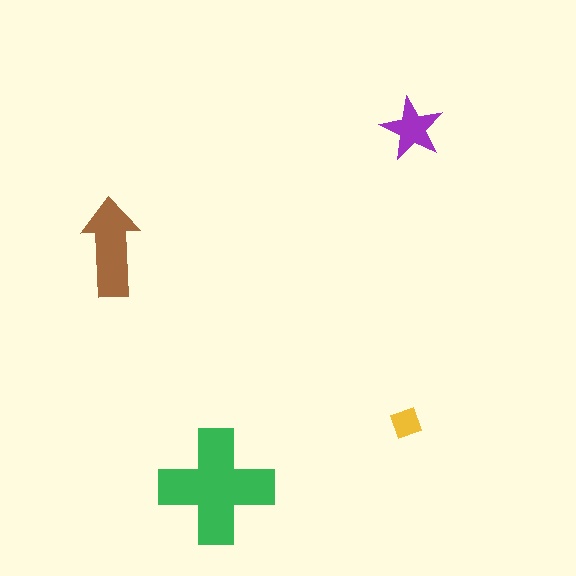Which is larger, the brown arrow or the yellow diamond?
The brown arrow.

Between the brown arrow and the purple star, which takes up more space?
The brown arrow.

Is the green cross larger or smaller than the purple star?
Larger.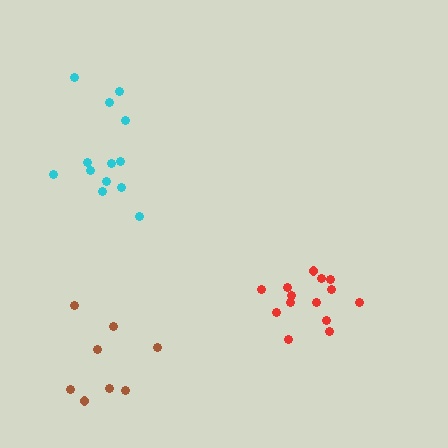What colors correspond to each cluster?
The clusters are colored: cyan, red, brown.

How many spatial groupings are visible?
There are 3 spatial groupings.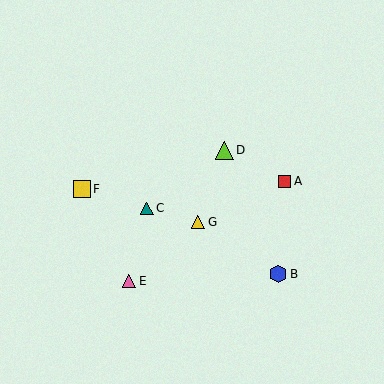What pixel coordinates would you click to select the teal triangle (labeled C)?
Click at (147, 208) to select the teal triangle C.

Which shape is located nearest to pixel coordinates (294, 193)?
The red square (labeled A) at (284, 181) is nearest to that location.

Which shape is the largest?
The blue hexagon (labeled B) is the largest.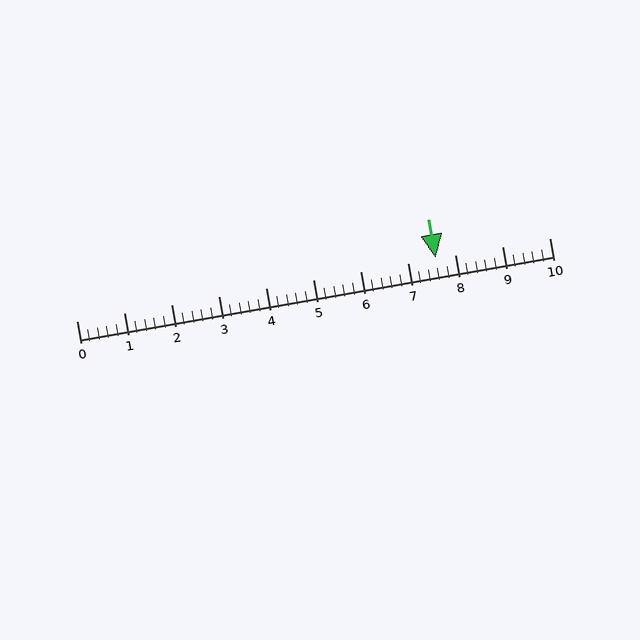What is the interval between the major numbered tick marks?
The major tick marks are spaced 1 units apart.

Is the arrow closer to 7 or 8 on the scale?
The arrow is closer to 8.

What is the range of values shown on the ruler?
The ruler shows values from 0 to 10.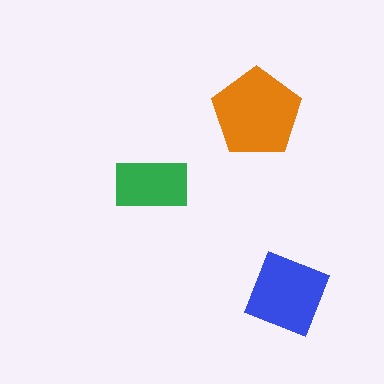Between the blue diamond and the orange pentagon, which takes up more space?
The orange pentagon.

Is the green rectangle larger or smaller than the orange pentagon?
Smaller.